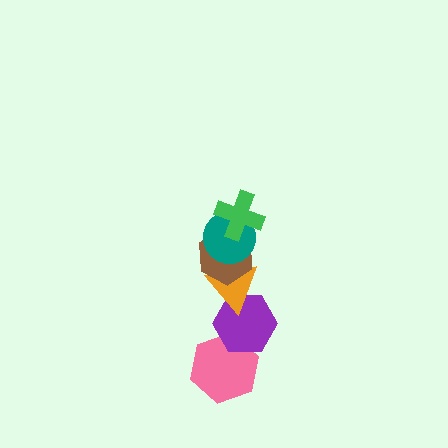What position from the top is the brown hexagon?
The brown hexagon is 3rd from the top.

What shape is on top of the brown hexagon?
The teal circle is on top of the brown hexagon.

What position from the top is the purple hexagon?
The purple hexagon is 5th from the top.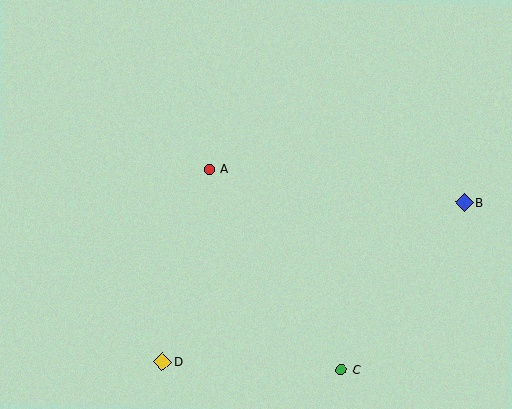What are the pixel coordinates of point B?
Point B is at (464, 203).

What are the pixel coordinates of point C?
Point C is at (341, 370).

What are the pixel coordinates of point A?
Point A is at (209, 169).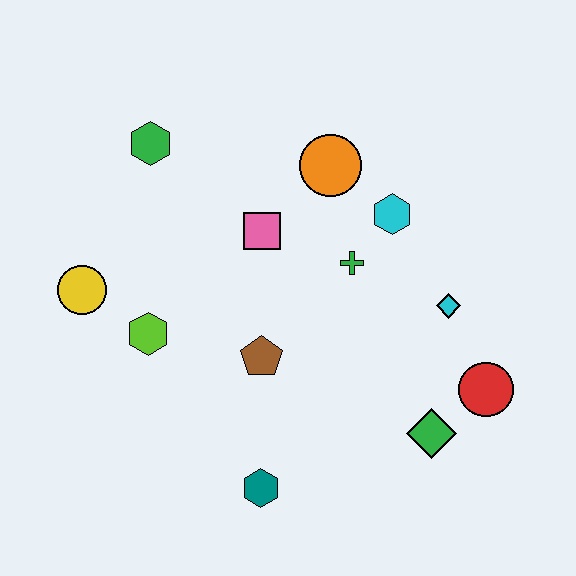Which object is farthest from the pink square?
The red circle is farthest from the pink square.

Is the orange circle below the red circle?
No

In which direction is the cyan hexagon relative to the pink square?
The cyan hexagon is to the right of the pink square.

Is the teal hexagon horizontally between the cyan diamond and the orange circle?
No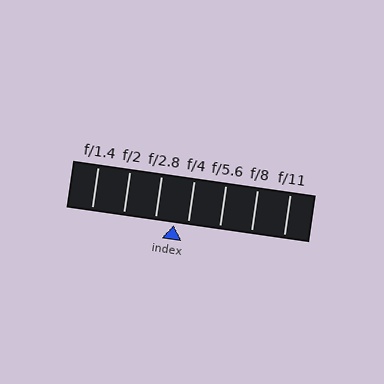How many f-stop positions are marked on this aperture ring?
There are 7 f-stop positions marked.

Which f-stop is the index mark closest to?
The index mark is closest to f/4.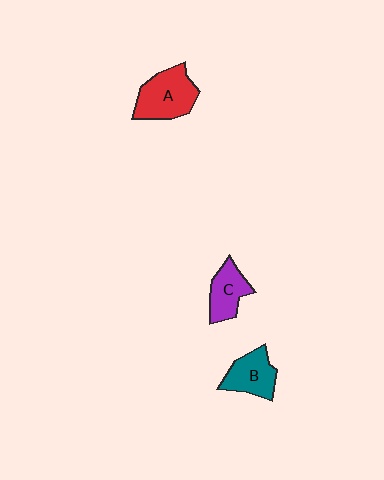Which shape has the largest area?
Shape A (red).